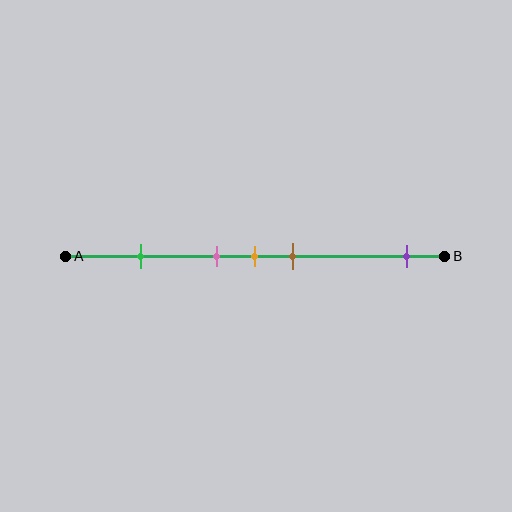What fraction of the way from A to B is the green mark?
The green mark is approximately 20% (0.2) of the way from A to B.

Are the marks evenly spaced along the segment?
No, the marks are not evenly spaced.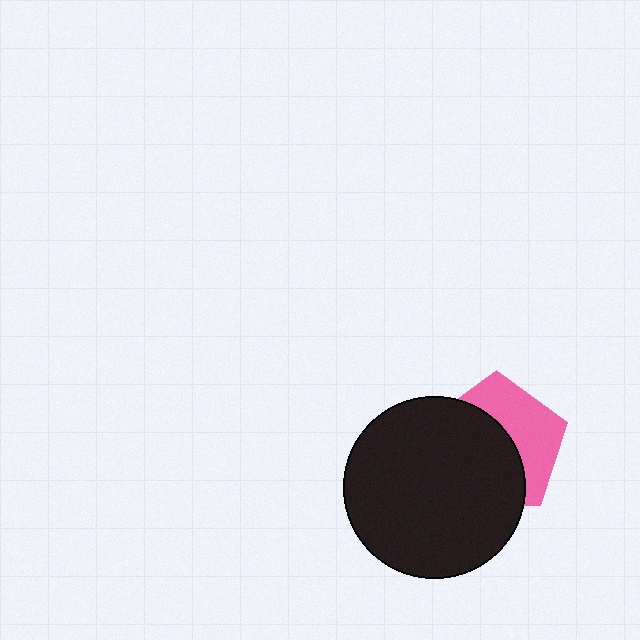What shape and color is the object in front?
The object in front is a black circle.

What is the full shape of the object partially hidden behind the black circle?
The partially hidden object is a pink pentagon.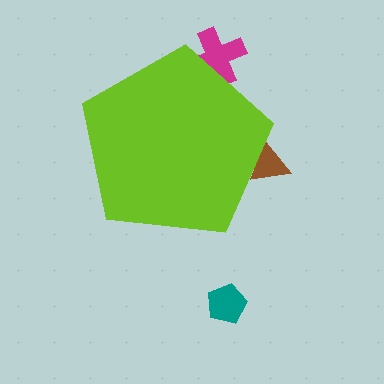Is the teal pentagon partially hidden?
No, the teal pentagon is fully visible.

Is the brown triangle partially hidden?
Yes, the brown triangle is partially hidden behind the lime pentagon.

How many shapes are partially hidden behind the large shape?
2 shapes are partially hidden.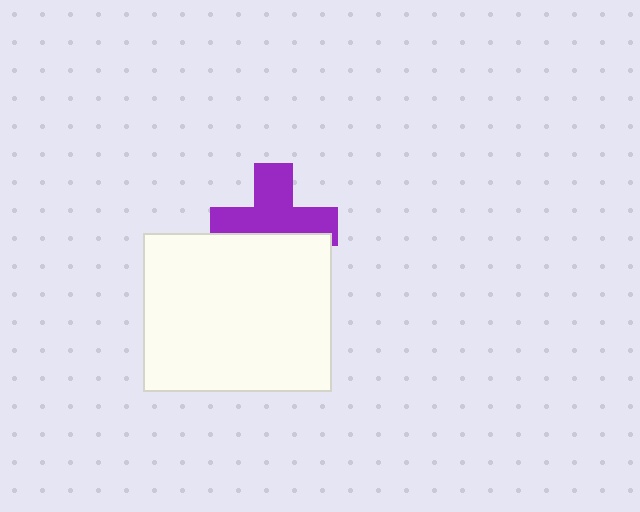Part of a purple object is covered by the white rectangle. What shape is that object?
It is a cross.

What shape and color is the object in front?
The object in front is a white rectangle.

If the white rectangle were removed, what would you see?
You would see the complete purple cross.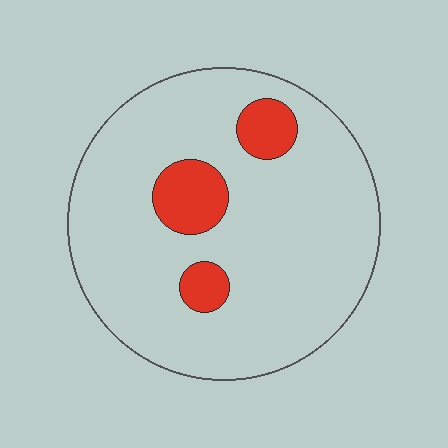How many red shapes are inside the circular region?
3.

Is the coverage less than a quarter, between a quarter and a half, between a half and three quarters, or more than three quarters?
Less than a quarter.